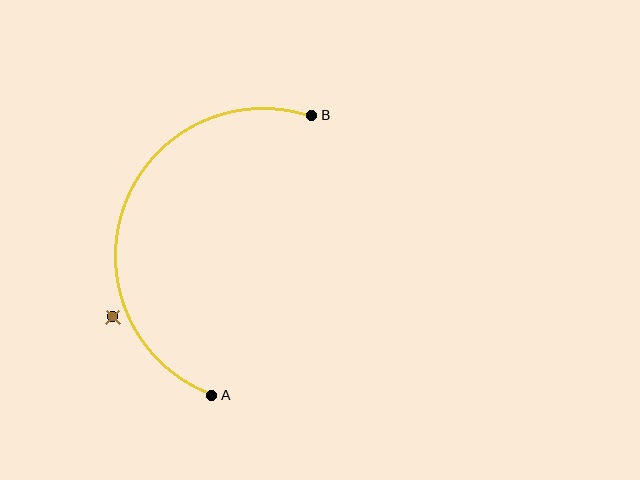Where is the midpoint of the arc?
The arc midpoint is the point on the curve farthest from the straight line joining A and B. It sits to the left of that line.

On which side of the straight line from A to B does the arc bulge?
The arc bulges to the left of the straight line connecting A and B.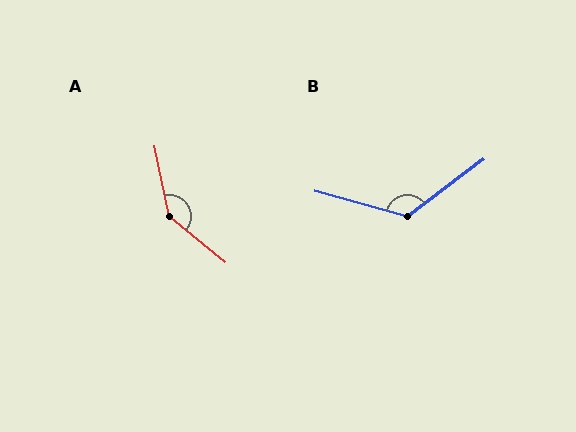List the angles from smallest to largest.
B (128°), A (141°).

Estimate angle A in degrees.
Approximately 141 degrees.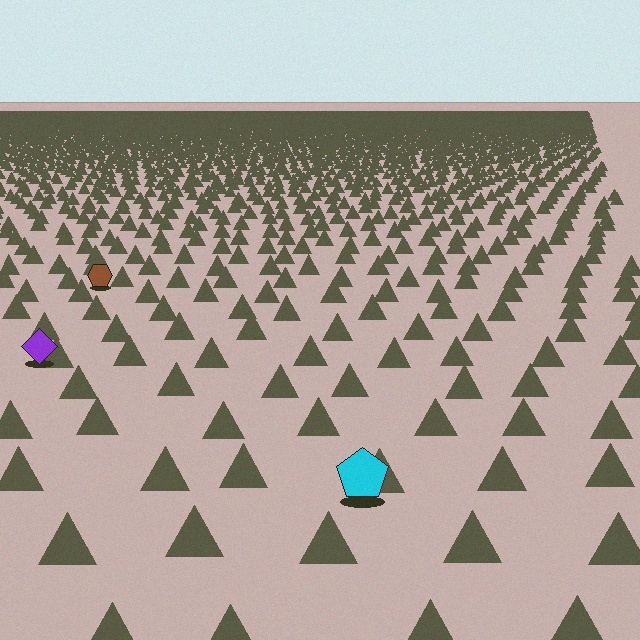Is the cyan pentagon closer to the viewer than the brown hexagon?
Yes. The cyan pentagon is closer — you can tell from the texture gradient: the ground texture is coarser near it.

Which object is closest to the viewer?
The cyan pentagon is closest. The texture marks near it are larger and more spread out.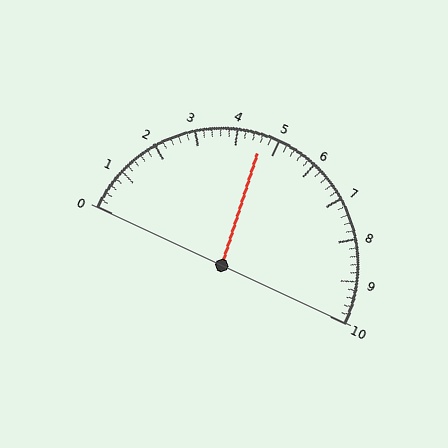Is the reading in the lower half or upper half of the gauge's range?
The reading is in the lower half of the range (0 to 10).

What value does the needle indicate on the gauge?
The needle indicates approximately 4.6.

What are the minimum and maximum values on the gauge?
The gauge ranges from 0 to 10.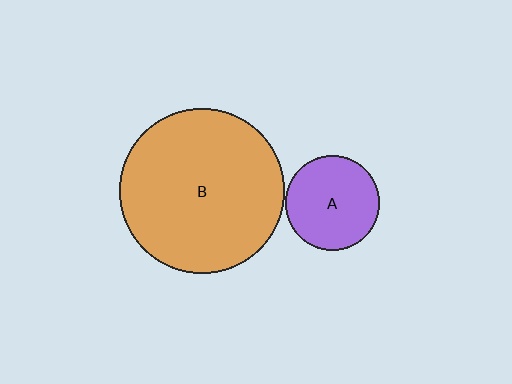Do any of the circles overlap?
No, none of the circles overlap.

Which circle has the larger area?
Circle B (orange).